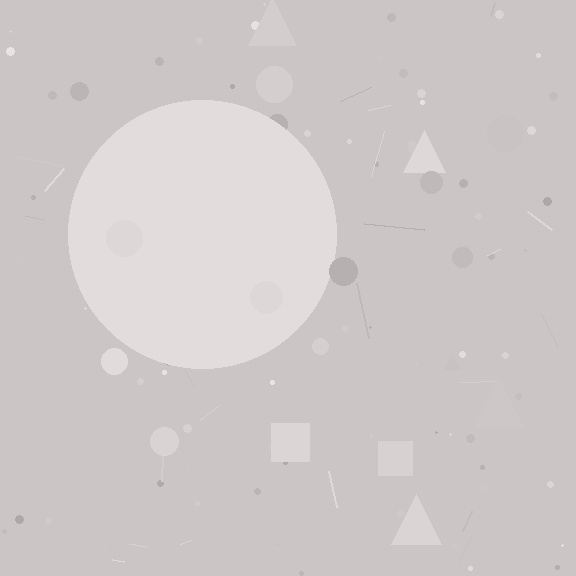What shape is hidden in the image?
A circle is hidden in the image.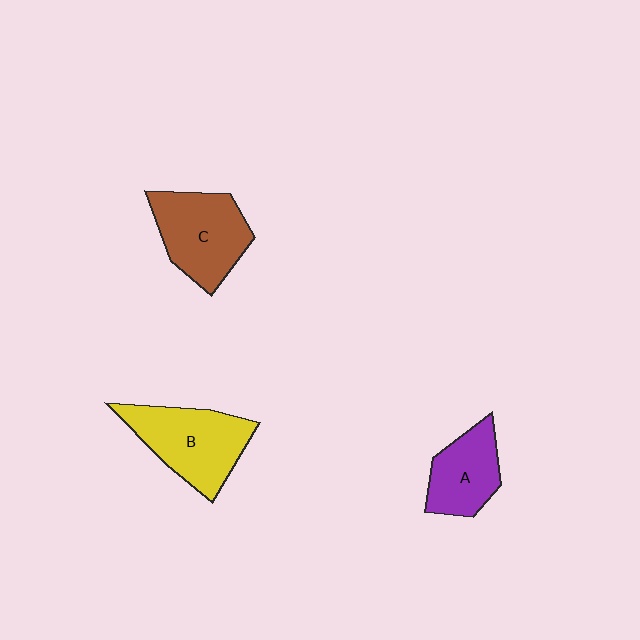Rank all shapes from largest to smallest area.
From largest to smallest: B (yellow), C (brown), A (purple).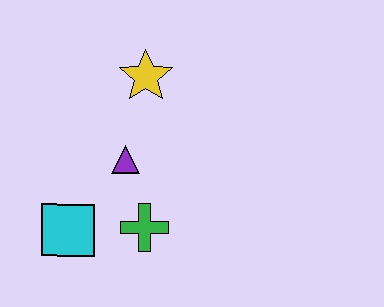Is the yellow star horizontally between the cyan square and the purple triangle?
No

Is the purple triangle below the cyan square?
No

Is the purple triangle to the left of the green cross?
Yes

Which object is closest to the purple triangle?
The green cross is closest to the purple triangle.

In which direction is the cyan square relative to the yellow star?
The cyan square is below the yellow star.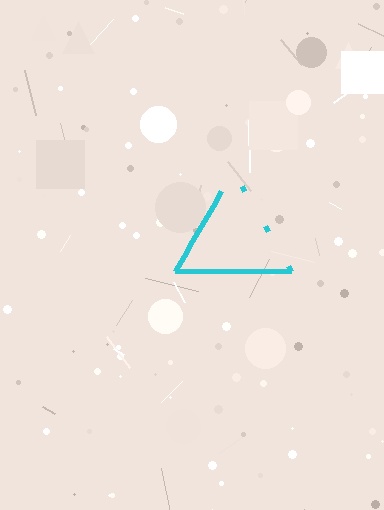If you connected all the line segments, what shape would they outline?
They would outline a triangle.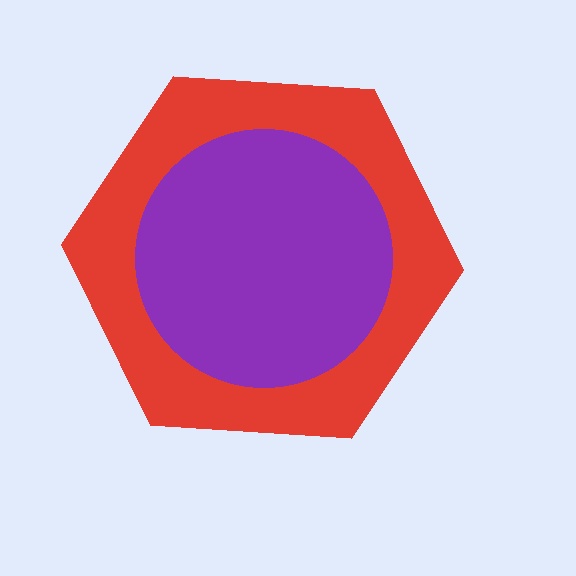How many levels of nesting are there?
2.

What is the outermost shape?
The red hexagon.